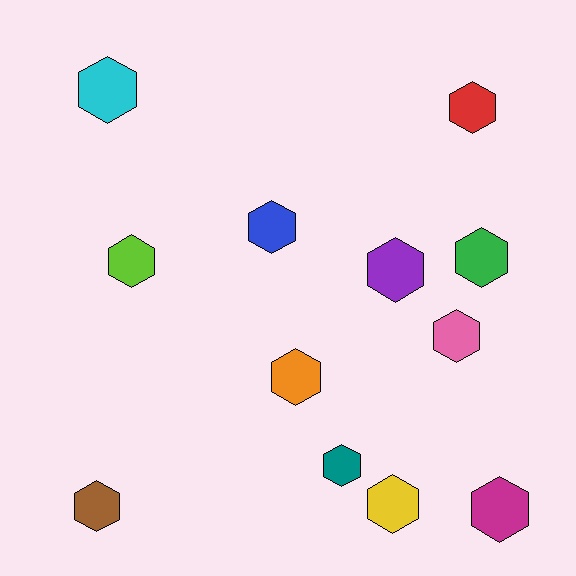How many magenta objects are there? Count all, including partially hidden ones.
There is 1 magenta object.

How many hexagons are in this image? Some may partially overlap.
There are 12 hexagons.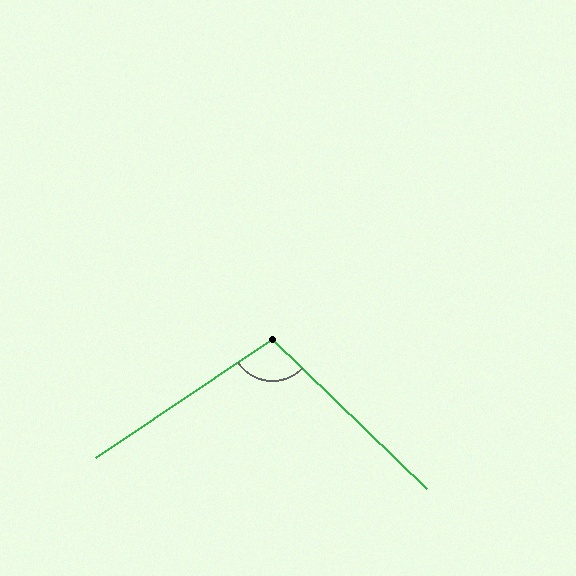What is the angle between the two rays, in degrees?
Approximately 102 degrees.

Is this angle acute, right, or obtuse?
It is obtuse.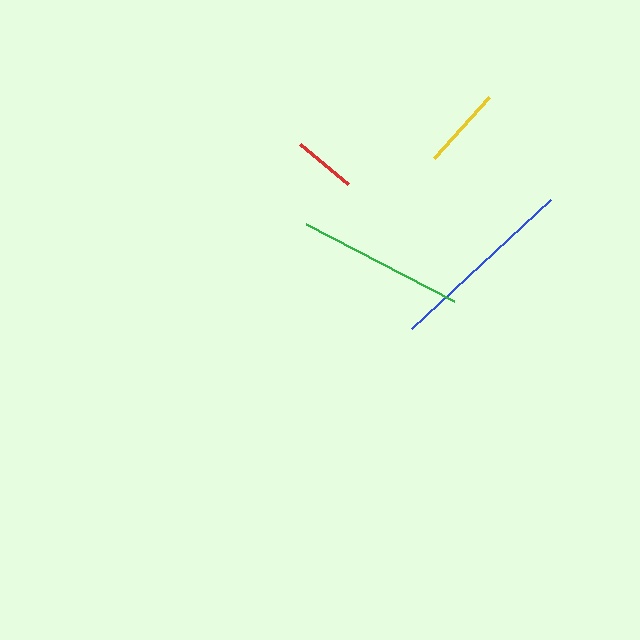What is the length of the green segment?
The green segment is approximately 167 pixels long.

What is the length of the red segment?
The red segment is approximately 63 pixels long.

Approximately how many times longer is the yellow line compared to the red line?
The yellow line is approximately 1.3 times the length of the red line.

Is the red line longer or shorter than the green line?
The green line is longer than the red line.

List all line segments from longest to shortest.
From longest to shortest: blue, green, yellow, red.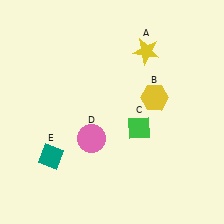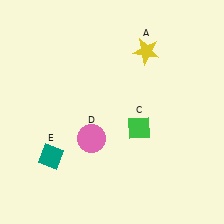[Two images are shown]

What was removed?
The yellow hexagon (B) was removed in Image 2.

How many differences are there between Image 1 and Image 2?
There is 1 difference between the two images.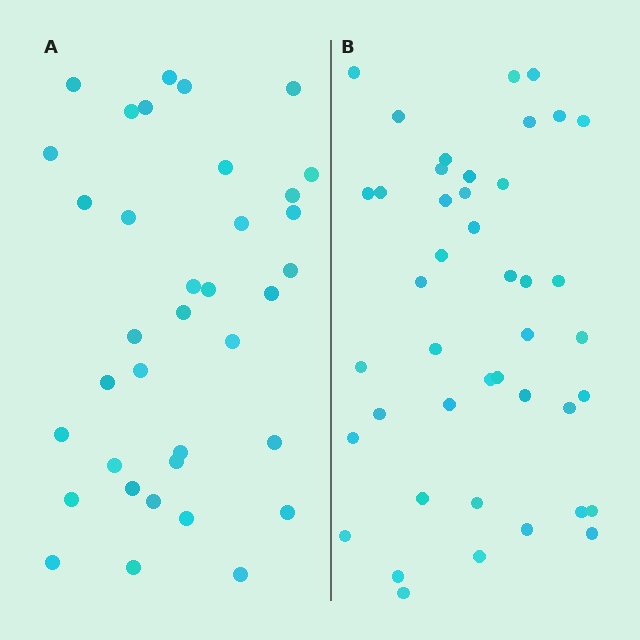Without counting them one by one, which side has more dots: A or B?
Region B (the right region) has more dots.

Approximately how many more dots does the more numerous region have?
Region B has roughly 8 or so more dots than region A.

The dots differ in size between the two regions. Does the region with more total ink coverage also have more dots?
No. Region A has more total ink coverage because its dots are larger, but region B actually contains more individual dots. Total area can be misleading — the number of items is what matters here.